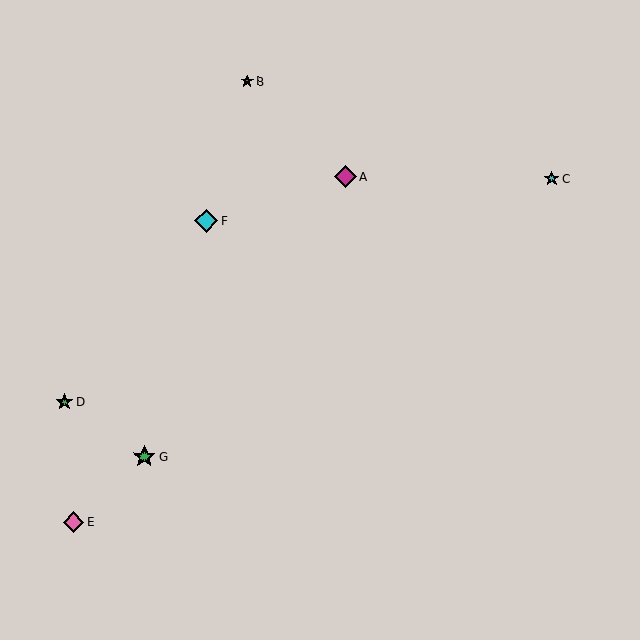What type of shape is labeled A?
Shape A is a magenta diamond.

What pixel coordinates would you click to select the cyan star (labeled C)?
Click at (552, 178) to select the cyan star C.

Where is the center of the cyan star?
The center of the cyan star is at (552, 178).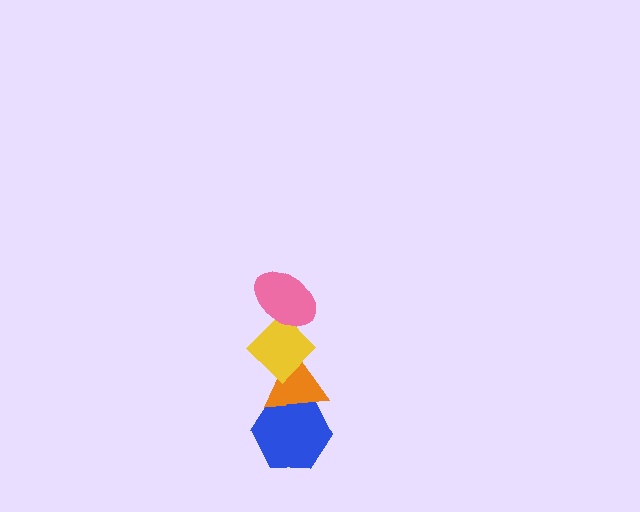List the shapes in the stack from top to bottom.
From top to bottom: the pink ellipse, the yellow diamond, the orange triangle, the blue hexagon.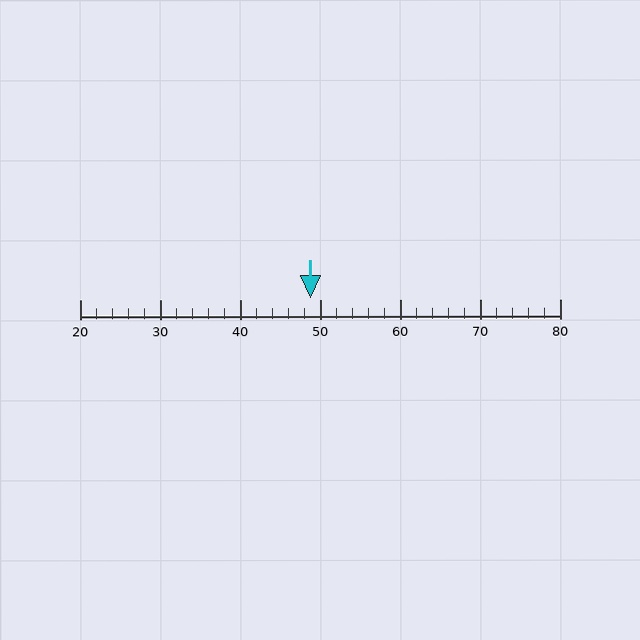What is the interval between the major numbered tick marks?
The major tick marks are spaced 10 units apart.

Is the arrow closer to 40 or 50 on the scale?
The arrow is closer to 50.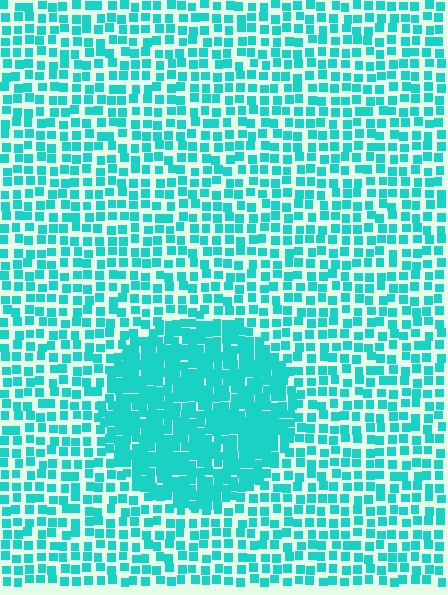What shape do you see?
I see a circle.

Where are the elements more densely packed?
The elements are more densely packed inside the circle boundary.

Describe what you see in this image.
The image contains small cyan elements arranged at two different densities. A circle-shaped region is visible where the elements are more densely packed than the surrounding area.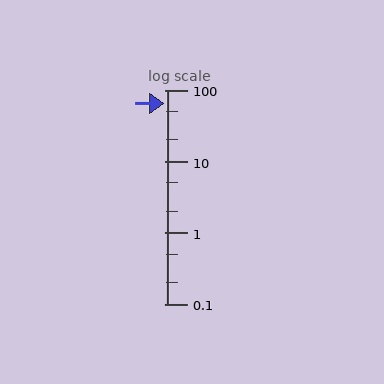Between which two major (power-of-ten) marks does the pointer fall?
The pointer is between 10 and 100.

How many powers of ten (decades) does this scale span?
The scale spans 3 decades, from 0.1 to 100.